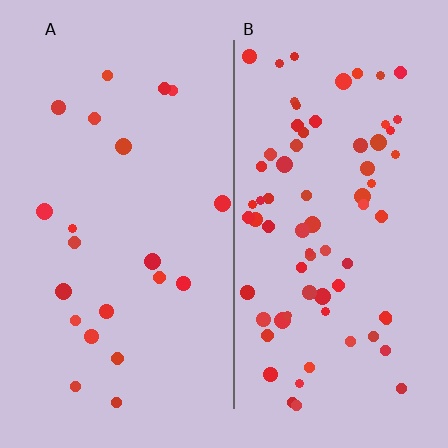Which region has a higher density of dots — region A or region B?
B (the right).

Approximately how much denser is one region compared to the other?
Approximately 3.4× — region B over region A.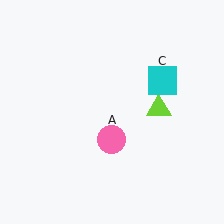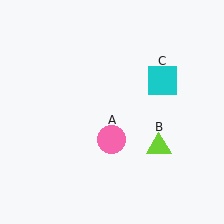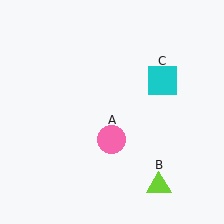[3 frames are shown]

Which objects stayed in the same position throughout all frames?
Pink circle (object A) and cyan square (object C) remained stationary.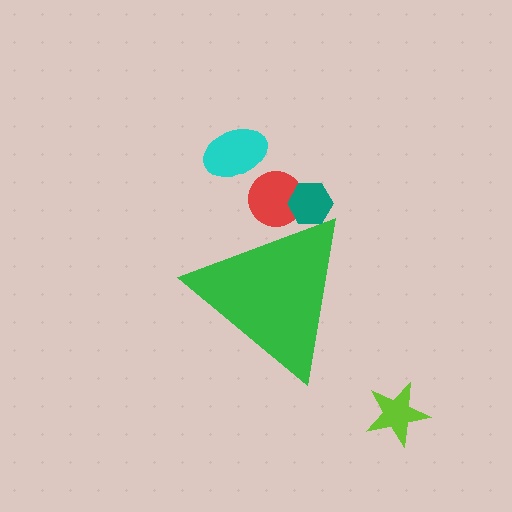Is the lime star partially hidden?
No, the lime star is fully visible.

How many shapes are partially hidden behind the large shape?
2 shapes are partially hidden.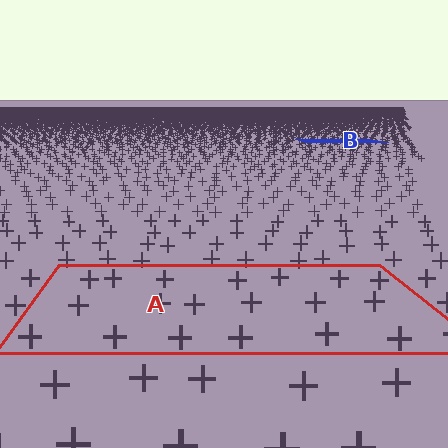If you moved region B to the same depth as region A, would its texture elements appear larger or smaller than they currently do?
They would appear larger. At a closer depth, the same texture elements are projected at a bigger on-screen size.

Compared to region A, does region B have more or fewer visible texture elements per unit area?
Region B has more texture elements per unit area — they are packed more densely because it is farther away.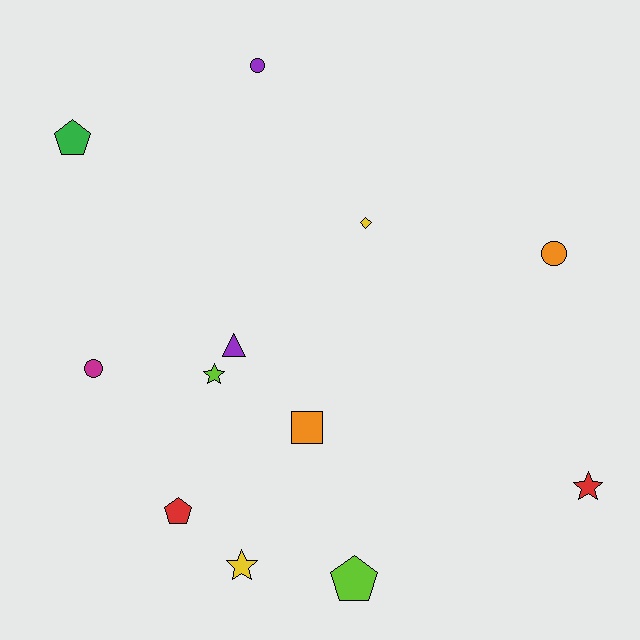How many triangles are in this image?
There is 1 triangle.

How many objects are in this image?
There are 12 objects.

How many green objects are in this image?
There is 1 green object.